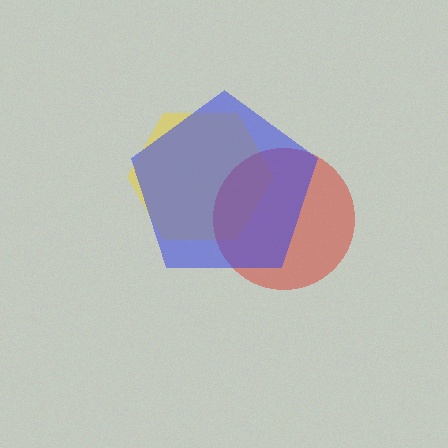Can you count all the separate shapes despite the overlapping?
Yes, there are 3 separate shapes.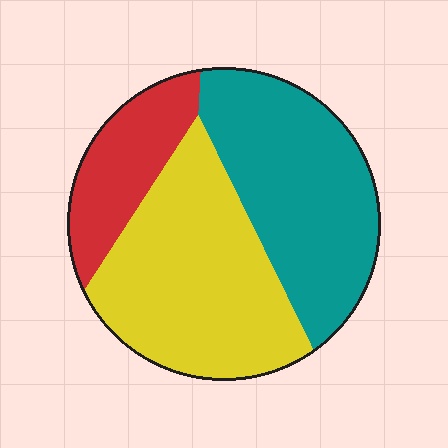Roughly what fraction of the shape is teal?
Teal takes up about two fifths (2/5) of the shape.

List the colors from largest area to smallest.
From largest to smallest: yellow, teal, red.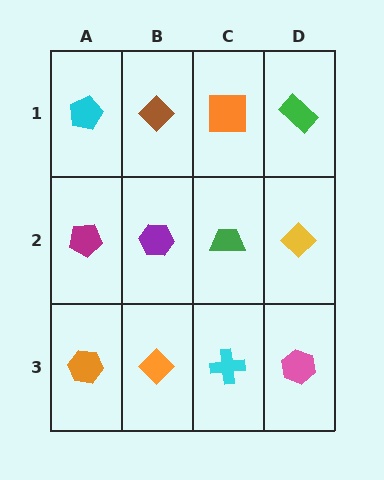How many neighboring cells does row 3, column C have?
3.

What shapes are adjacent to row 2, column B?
A brown diamond (row 1, column B), an orange diamond (row 3, column B), a magenta pentagon (row 2, column A), a green trapezoid (row 2, column C).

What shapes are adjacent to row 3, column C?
A green trapezoid (row 2, column C), an orange diamond (row 3, column B), a pink hexagon (row 3, column D).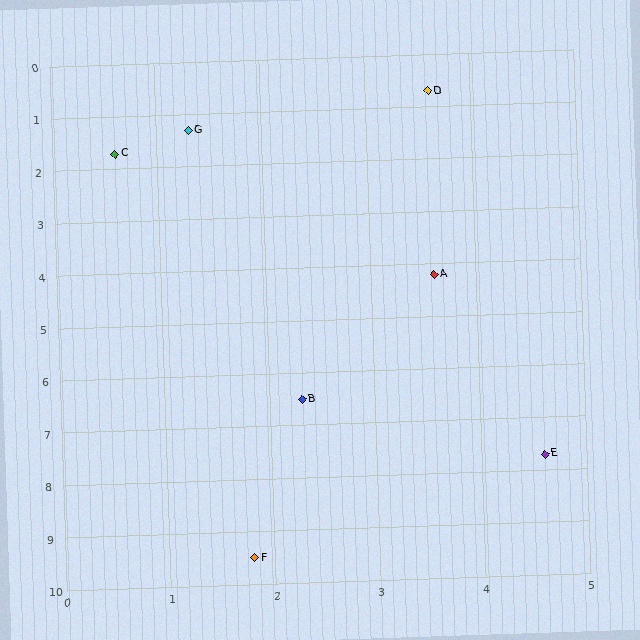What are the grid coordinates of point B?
Point B is at approximately (2.3, 6.5).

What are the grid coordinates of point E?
Point E is at approximately (4.6, 7.7).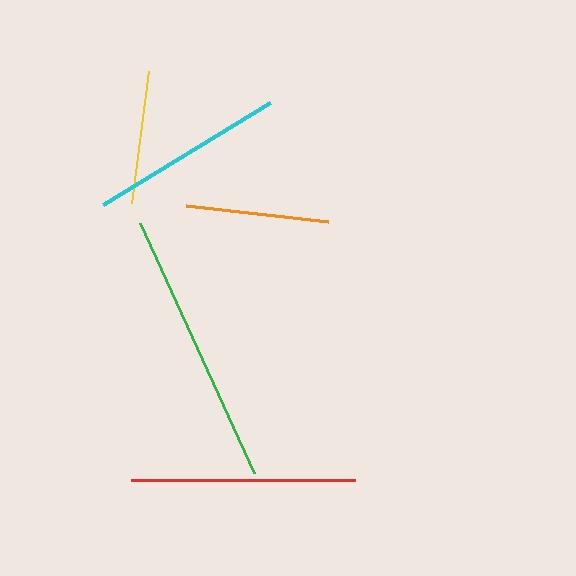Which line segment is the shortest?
The yellow line is the shortest at approximately 133 pixels.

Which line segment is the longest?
The green line is the longest at approximately 274 pixels.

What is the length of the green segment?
The green segment is approximately 274 pixels long.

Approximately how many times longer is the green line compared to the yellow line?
The green line is approximately 2.1 times the length of the yellow line.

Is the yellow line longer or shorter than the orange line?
The orange line is longer than the yellow line.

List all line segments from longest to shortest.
From longest to shortest: green, red, cyan, orange, yellow.